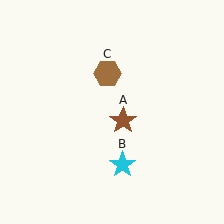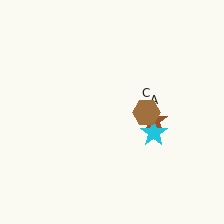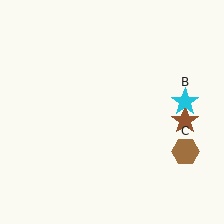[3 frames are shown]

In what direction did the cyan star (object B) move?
The cyan star (object B) moved up and to the right.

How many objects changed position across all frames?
3 objects changed position: brown star (object A), cyan star (object B), brown hexagon (object C).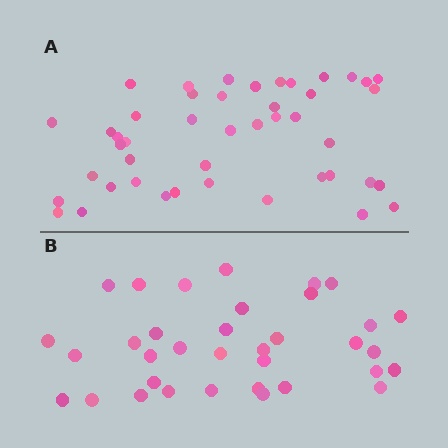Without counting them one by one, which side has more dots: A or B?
Region A (the top region) has more dots.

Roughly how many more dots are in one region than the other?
Region A has roughly 10 or so more dots than region B.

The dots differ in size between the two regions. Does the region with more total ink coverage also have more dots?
No. Region B has more total ink coverage because its dots are larger, but region A actually contains more individual dots. Total area can be misleading — the number of items is what matters here.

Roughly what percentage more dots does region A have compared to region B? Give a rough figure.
About 30% more.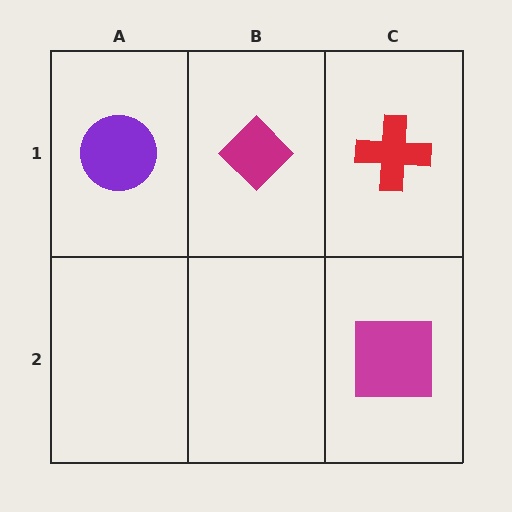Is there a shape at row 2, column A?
No, that cell is empty.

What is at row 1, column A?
A purple circle.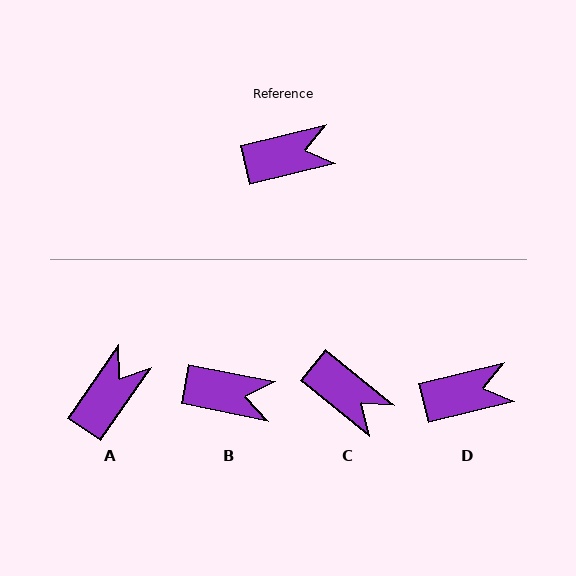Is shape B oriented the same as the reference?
No, it is off by about 25 degrees.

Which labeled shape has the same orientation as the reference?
D.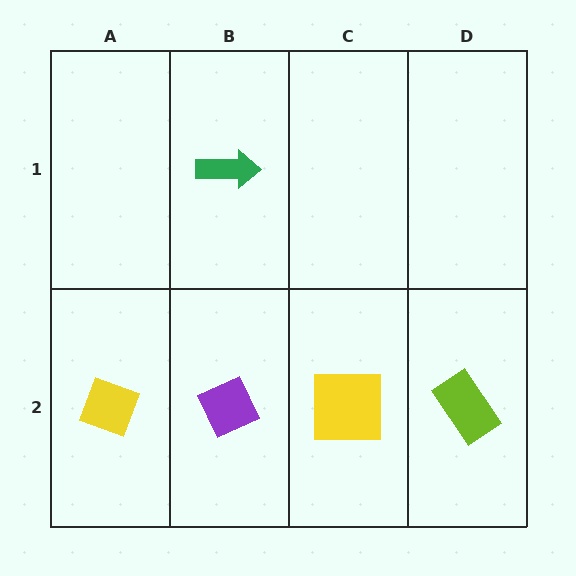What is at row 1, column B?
A green arrow.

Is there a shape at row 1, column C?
No, that cell is empty.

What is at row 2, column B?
A purple diamond.